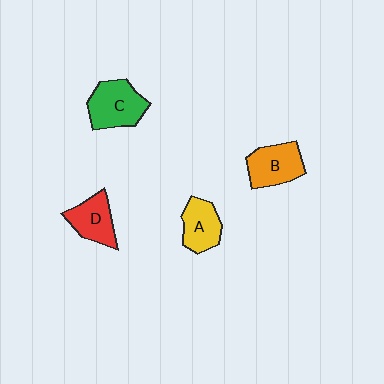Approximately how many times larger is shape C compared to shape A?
Approximately 1.3 times.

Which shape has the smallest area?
Shape A (yellow).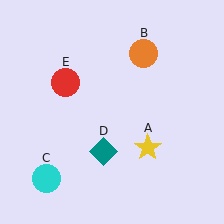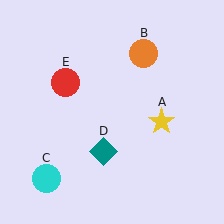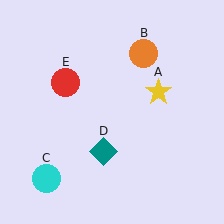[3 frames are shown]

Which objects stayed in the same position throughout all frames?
Orange circle (object B) and cyan circle (object C) and teal diamond (object D) and red circle (object E) remained stationary.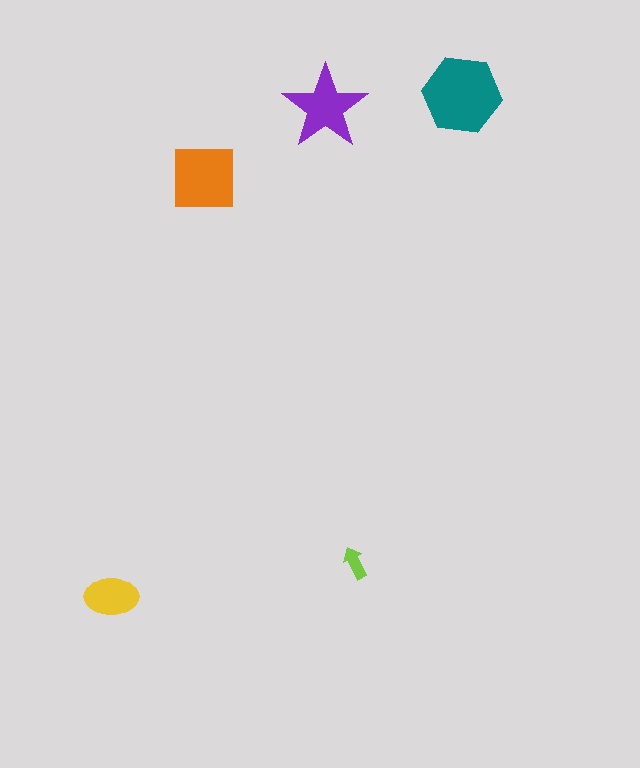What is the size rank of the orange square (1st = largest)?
2nd.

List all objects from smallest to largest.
The lime arrow, the yellow ellipse, the purple star, the orange square, the teal hexagon.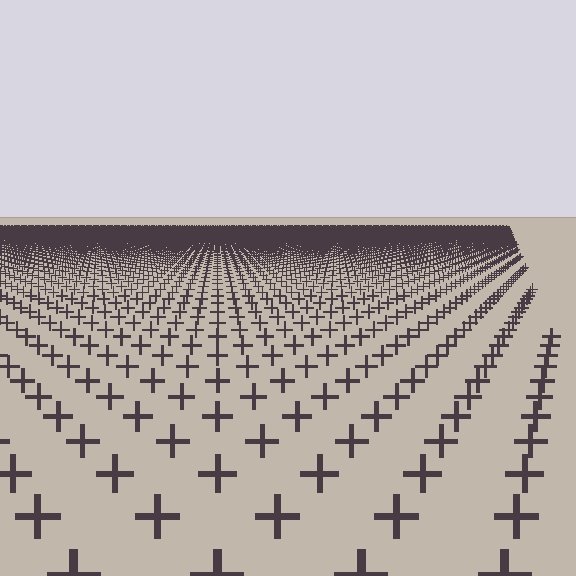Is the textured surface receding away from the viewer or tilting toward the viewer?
The surface is receding away from the viewer. Texture elements get smaller and denser toward the top.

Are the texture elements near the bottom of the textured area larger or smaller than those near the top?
Larger. Near the bottom, elements are closer to the viewer and appear at a bigger on-screen size.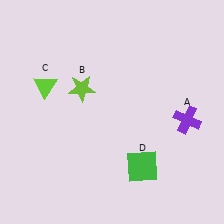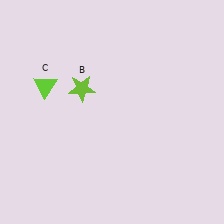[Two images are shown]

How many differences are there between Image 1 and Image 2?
There are 2 differences between the two images.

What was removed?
The green square (D), the purple cross (A) were removed in Image 2.